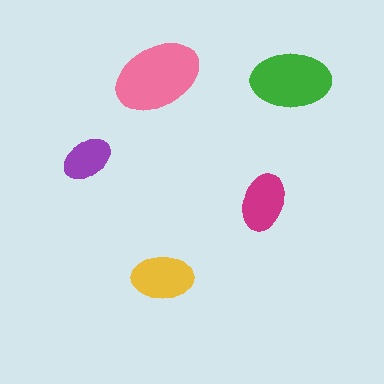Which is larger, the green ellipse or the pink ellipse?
The pink one.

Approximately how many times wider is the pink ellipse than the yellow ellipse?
About 1.5 times wider.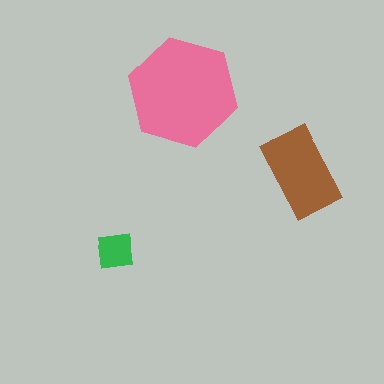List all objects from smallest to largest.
The green square, the brown rectangle, the pink hexagon.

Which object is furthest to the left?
The green square is leftmost.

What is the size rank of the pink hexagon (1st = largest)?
1st.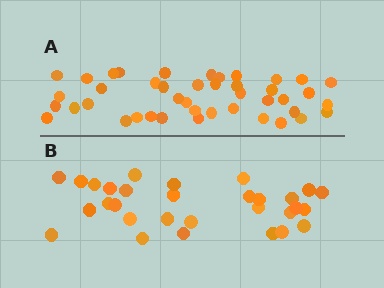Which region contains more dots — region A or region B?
Region A (the top region) has more dots.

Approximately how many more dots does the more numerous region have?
Region A has approximately 15 more dots than region B.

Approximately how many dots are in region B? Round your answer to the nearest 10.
About 30 dots.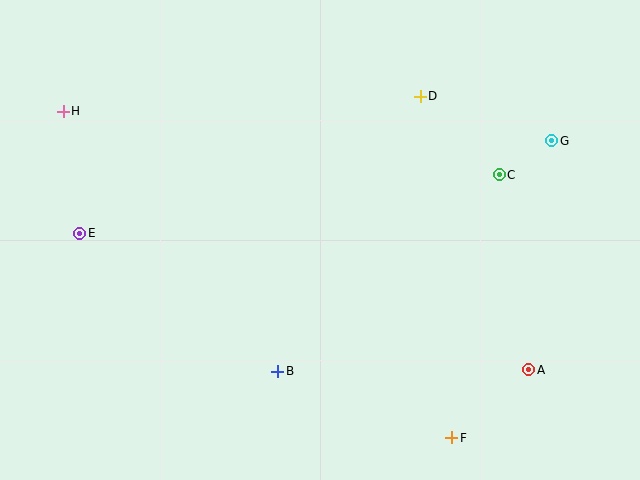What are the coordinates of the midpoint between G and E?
The midpoint between G and E is at (316, 187).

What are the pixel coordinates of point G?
Point G is at (552, 141).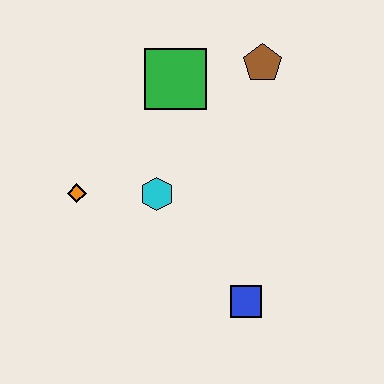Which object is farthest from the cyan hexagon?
The brown pentagon is farthest from the cyan hexagon.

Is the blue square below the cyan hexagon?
Yes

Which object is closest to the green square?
The brown pentagon is closest to the green square.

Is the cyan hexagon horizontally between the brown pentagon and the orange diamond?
Yes